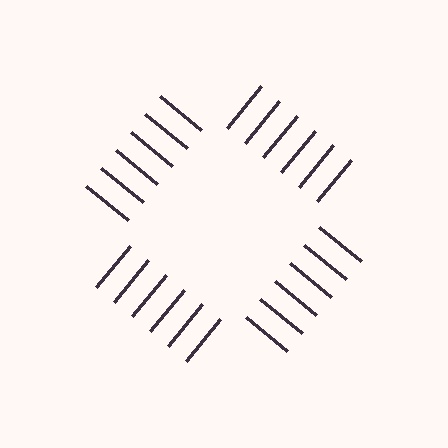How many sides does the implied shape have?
4 sides — the line-ends trace a square.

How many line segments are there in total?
24 — 6 along each of the 4 edges.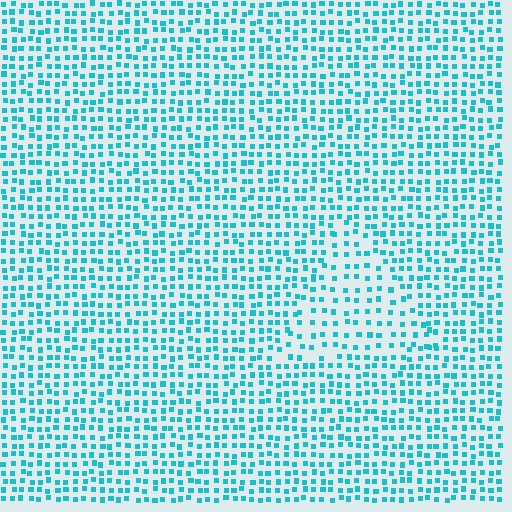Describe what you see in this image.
The image contains small cyan elements arranged at two different densities. A triangle-shaped region is visible where the elements are less densely packed than the surrounding area.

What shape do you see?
I see a triangle.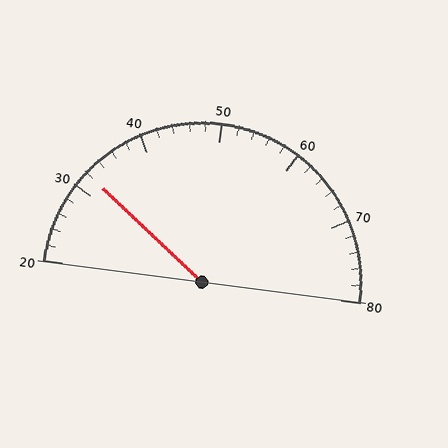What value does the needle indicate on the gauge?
The needle indicates approximately 32.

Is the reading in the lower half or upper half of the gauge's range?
The reading is in the lower half of the range (20 to 80).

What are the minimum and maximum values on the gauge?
The gauge ranges from 20 to 80.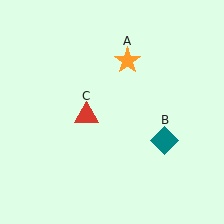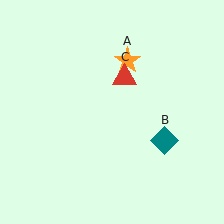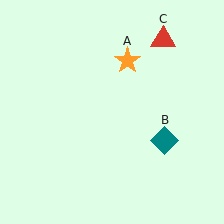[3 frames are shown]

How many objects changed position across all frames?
1 object changed position: red triangle (object C).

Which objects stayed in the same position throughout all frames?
Orange star (object A) and teal diamond (object B) remained stationary.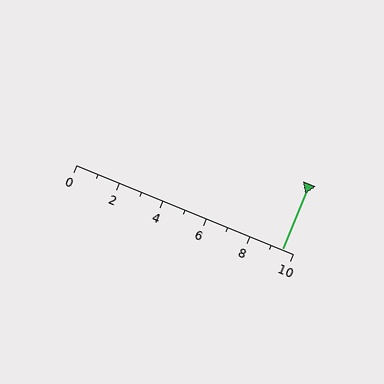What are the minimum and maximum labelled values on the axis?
The axis runs from 0 to 10.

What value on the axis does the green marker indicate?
The marker indicates approximately 9.5.